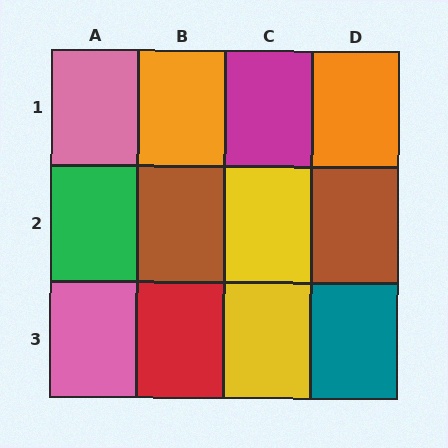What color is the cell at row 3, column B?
Red.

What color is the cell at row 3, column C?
Yellow.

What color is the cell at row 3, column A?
Pink.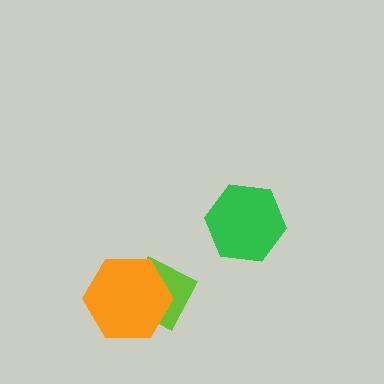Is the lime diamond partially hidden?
Yes, it is partially covered by another shape.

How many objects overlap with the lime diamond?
1 object overlaps with the lime diamond.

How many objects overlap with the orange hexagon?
1 object overlaps with the orange hexagon.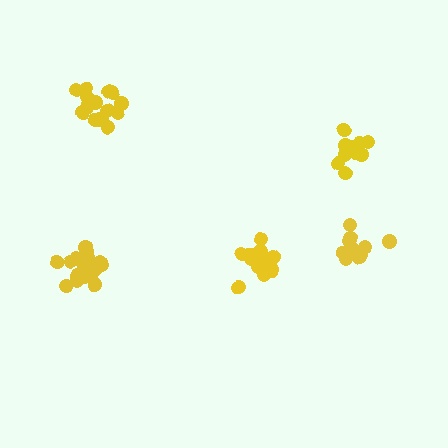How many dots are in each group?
Group 1: 19 dots, Group 2: 18 dots, Group 3: 14 dots, Group 4: 16 dots, Group 5: 13 dots (80 total).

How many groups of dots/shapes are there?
There are 5 groups.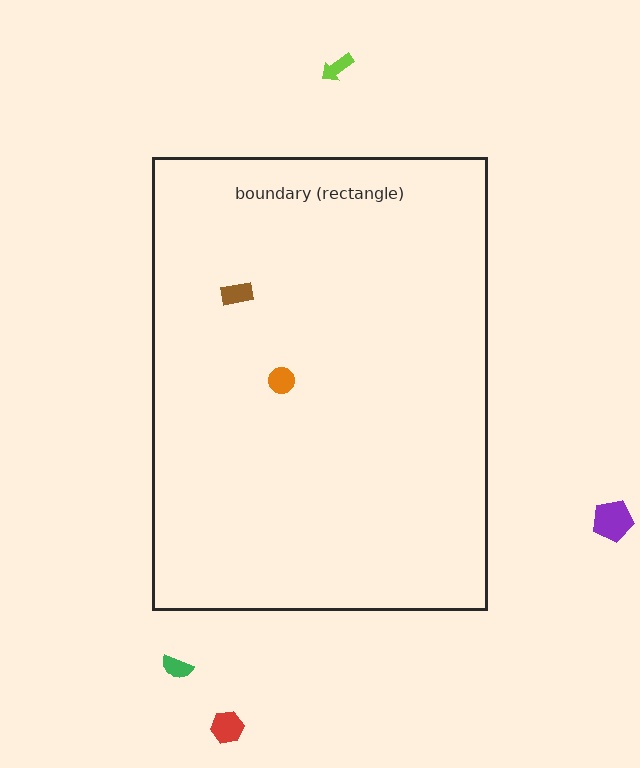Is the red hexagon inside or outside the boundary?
Outside.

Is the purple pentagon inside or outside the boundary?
Outside.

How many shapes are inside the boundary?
2 inside, 4 outside.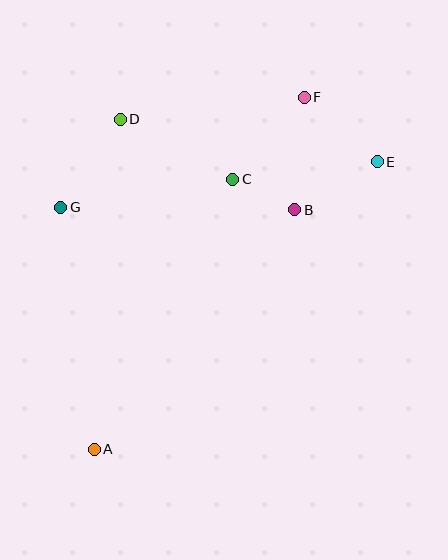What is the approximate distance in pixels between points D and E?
The distance between D and E is approximately 260 pixels.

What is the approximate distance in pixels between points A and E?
The distance between A and E is approximately 404 pixels.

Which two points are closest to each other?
Points B and C are closest to each other.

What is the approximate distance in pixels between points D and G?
The distance between D and G is approximately 106 pixels.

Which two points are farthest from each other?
Points A and F are farthest from each other.